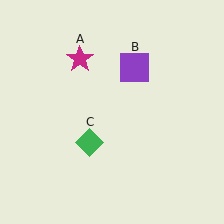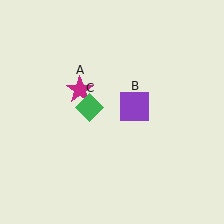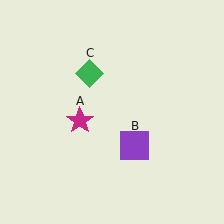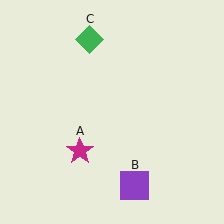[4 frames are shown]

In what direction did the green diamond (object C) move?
The green diamond (object C) moved up.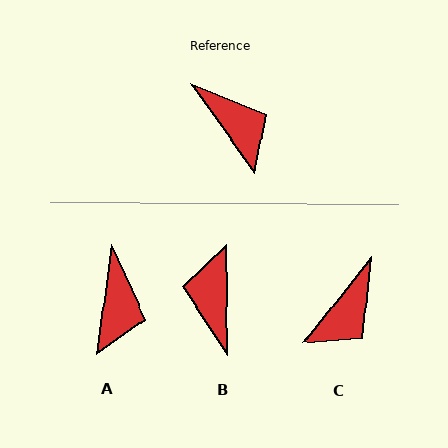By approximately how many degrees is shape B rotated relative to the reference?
Approximately 145 degrees counter-clockwise.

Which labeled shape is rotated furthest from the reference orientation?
B, about 145 degrees away.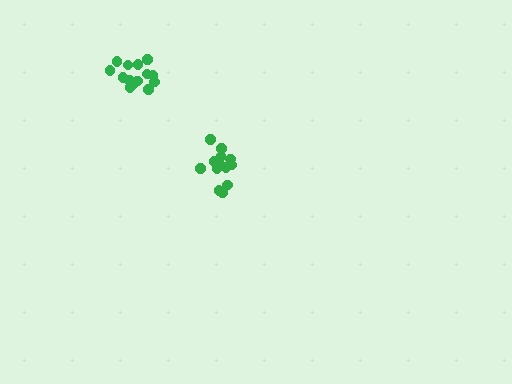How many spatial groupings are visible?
There are 2 spatial groupings.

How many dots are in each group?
Group 1: 13 dots, Group 2: 14 dots (27 total).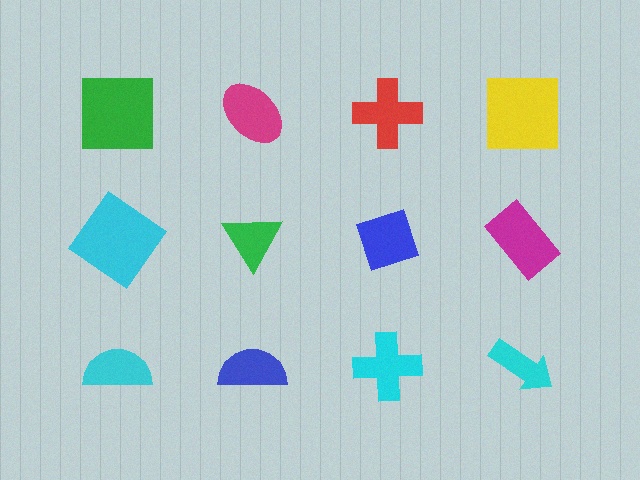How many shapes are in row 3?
4 shapes.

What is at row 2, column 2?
A green triangle.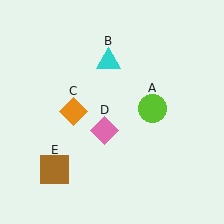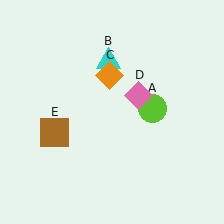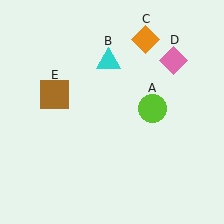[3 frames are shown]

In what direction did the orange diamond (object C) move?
The orange diamond (object C) moved up and to the right.